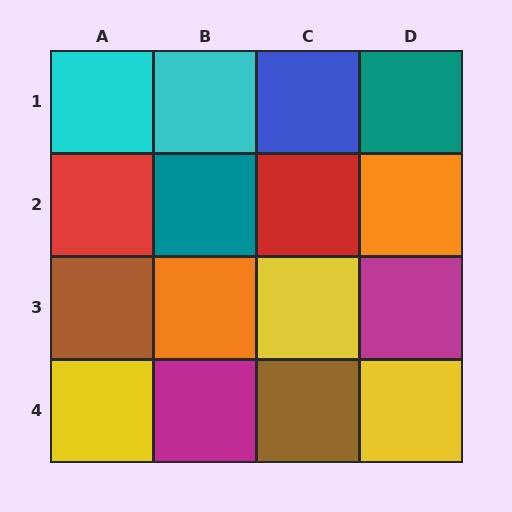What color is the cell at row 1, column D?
Teal.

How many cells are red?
2 cells are red.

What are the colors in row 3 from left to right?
Brown, orange, yellow, magenta.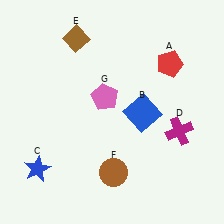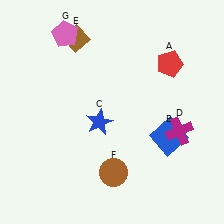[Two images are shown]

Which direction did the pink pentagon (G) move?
The pink pentagon (G) moved up.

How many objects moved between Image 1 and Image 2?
3 objects moved between the two images.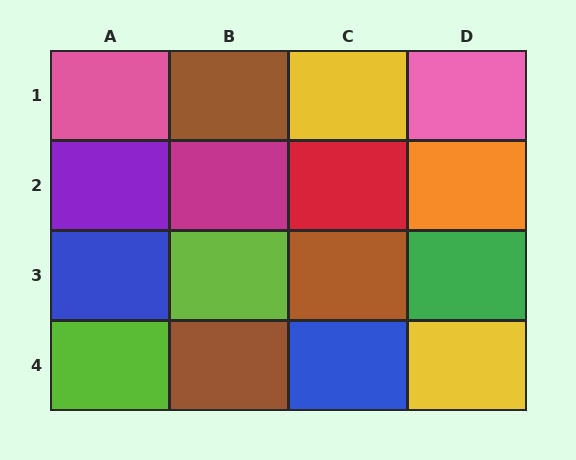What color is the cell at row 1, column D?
Pink.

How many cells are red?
1 cell is red.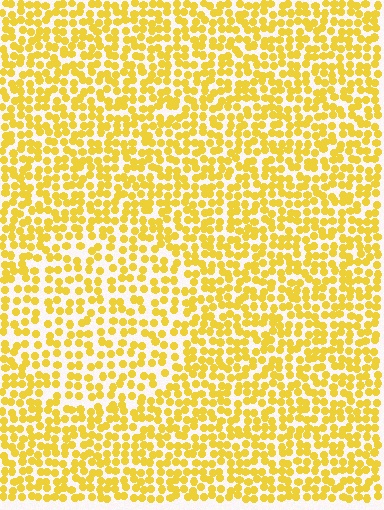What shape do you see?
I see a circle.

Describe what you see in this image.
The image contains small yellow elements arranged at two different densities. A circle-shaped region is visible where the elements are less densely packed than the surrounding area.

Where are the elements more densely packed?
The elements are more densely packed outside the circle boundary.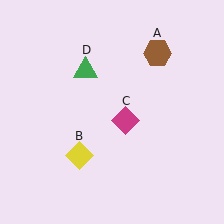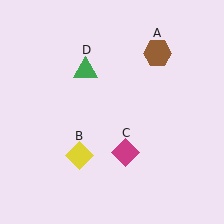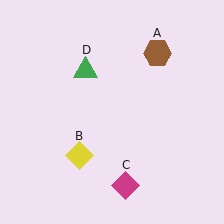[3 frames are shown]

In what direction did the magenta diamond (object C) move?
The magenta diamond (object C) moved down.